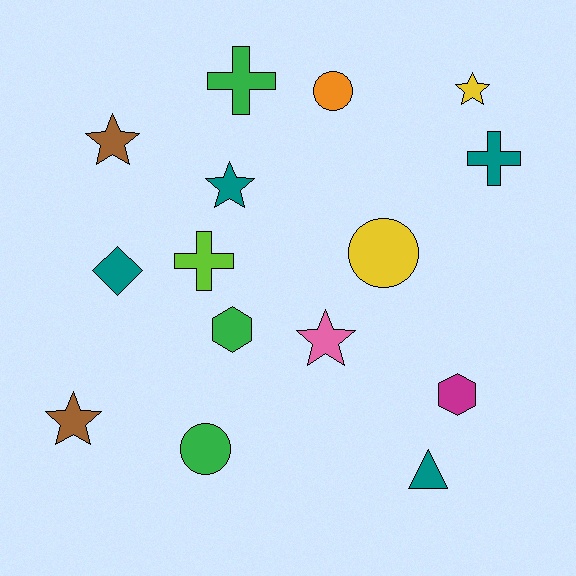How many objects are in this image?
There are 15 objects.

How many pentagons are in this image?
There are no pentagons.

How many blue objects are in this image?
There are no blue objects.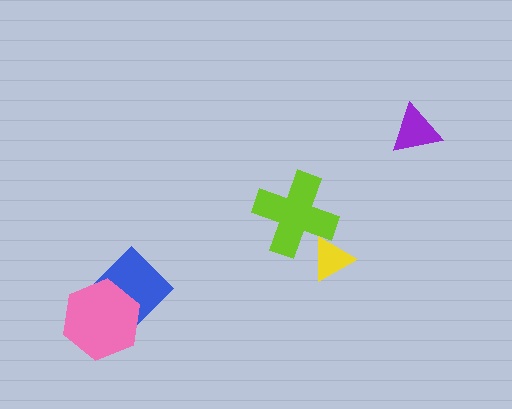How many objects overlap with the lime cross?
1 object overlaps with the lime cross.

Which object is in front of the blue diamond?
The pink hexagon is in front of the blue diamond.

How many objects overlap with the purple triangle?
0 objects overlap with the purple triangle.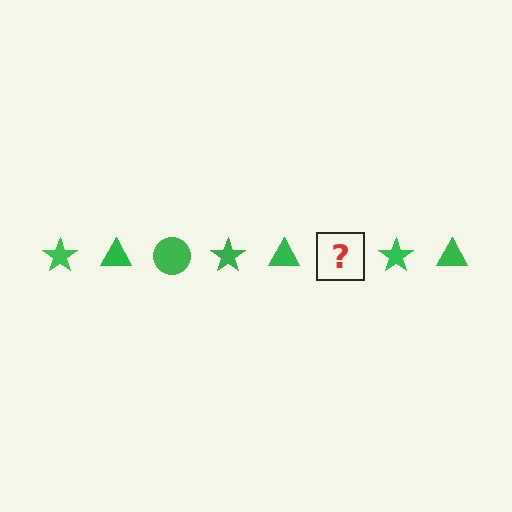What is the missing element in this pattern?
The missing element is a green circle.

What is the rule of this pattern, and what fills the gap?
The rule is that the pattern cycles through star, triangle, circle shapes in green. The gap should be filled with a green circle.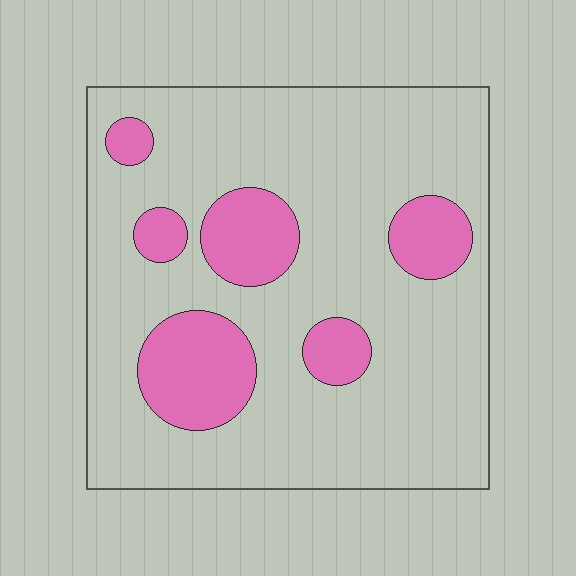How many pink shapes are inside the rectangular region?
6.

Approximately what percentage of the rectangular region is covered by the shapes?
Approximately 20%.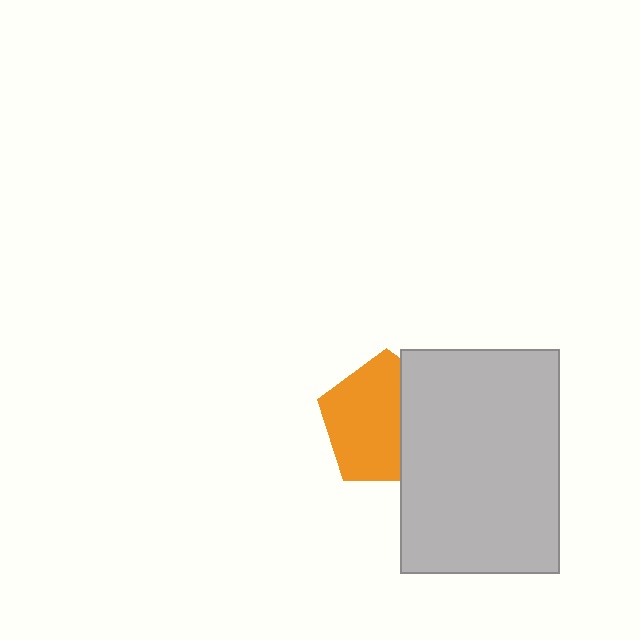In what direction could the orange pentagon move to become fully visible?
The orange pentagon could move left. That would shift it out from behind the light gray rectangle entirely.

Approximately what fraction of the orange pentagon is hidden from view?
Roughly 37% of the orange pentagon is hidden behind the light gray rectangle.